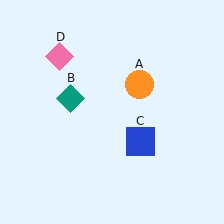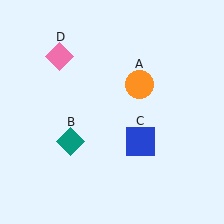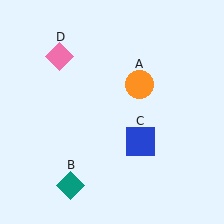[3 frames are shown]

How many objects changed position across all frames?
1 object changed position: teal diamond (object B).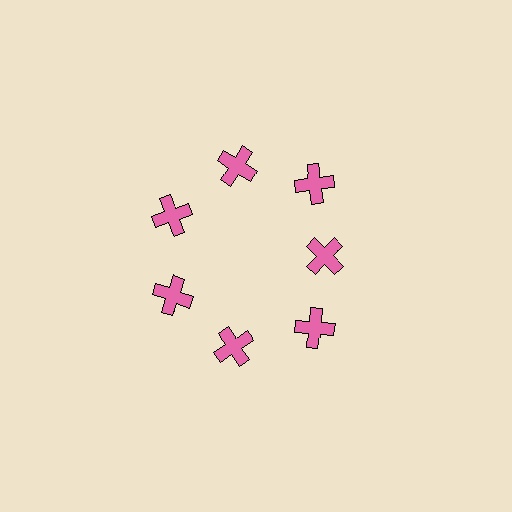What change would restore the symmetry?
The symmetry would be restored by moving it outward, back onto the ring so that all 7 crosses sit at equal angles and equal distance from the center.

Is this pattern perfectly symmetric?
No. The 7 pink crosses are arranged in a ring, but one element near the 3 o'clock position is pulled inward toward the center, breaking the 7-fold rotational symmetry.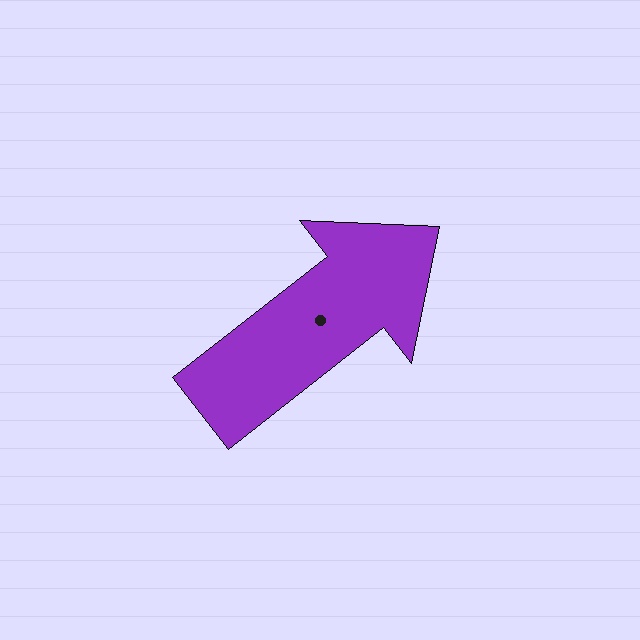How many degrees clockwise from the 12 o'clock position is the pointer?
Approximately 52 degrees.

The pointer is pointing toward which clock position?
Roughly 2 o'clock.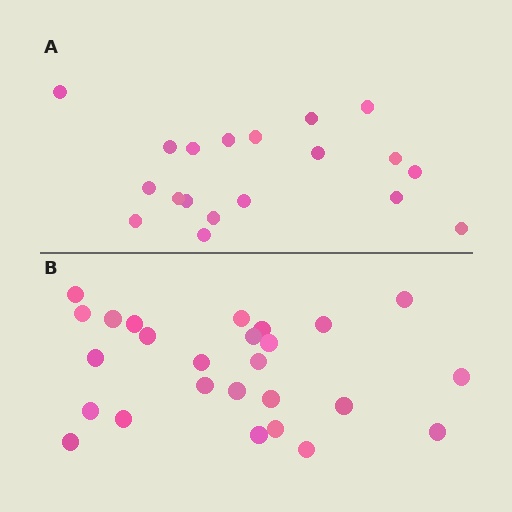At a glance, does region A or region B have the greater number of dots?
Region B (the bottom region) has more dots.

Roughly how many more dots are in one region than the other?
Region B has roughly 8 or so more dots than region A.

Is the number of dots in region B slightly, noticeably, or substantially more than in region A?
Region B has noticeably more, but not dramatically so. The ratio is roughly 1.4 to 1.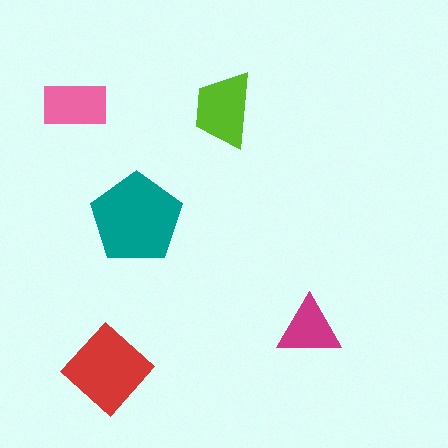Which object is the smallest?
The magenta triangle.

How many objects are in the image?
There are 5 objects in the image.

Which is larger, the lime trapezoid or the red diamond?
The red diamond.